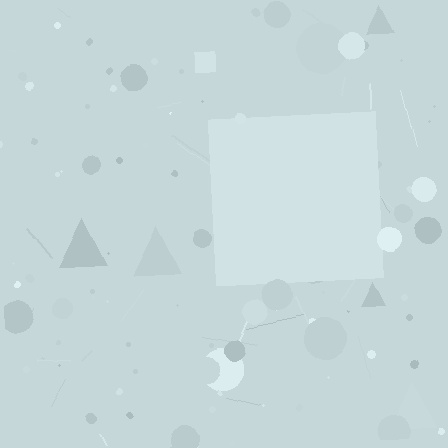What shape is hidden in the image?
A square is hidden in the image.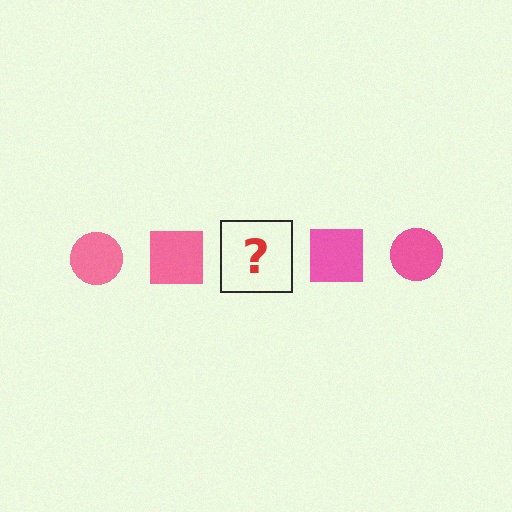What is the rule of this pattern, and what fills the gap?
The rule is that the pattern cycles through circle, square shapes in pink. The gap should be filled with a pink circle.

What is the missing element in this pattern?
The missing element is a pink circle.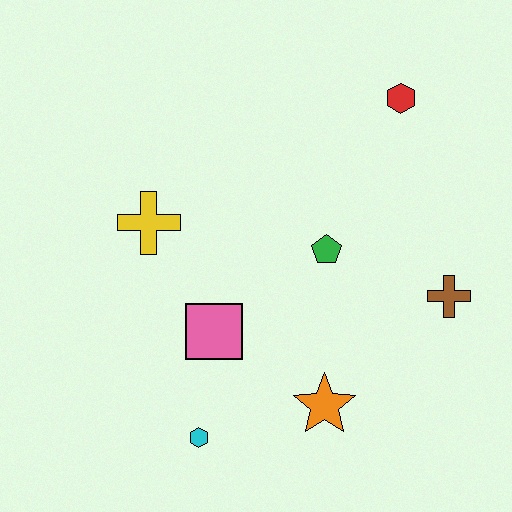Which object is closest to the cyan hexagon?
The pink square is closest to the cyan hexagon.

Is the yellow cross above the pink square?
Yes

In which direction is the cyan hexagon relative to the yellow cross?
The cyan hexagon is below the yellow cross.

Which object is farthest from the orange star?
The red hexagon is farthest from the orange star.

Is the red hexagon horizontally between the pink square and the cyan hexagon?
No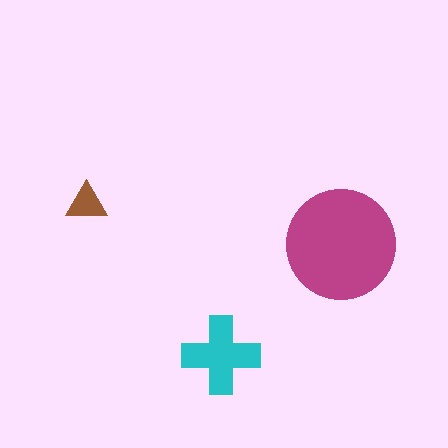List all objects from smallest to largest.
The brown triangle, the cyan cross, the magenta circle.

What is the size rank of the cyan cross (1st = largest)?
2nd.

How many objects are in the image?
There are 3 objects in the image.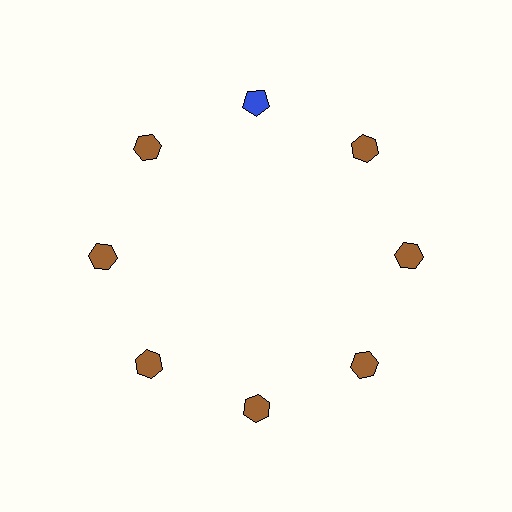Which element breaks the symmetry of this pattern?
The blue pentagon at roughly the 12 o'clock position breaks the symmetry. All other shapes are brown hexagons.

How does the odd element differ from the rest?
It differs in both color (blue instead of brown) and shape (pentagon instead of hexagon).